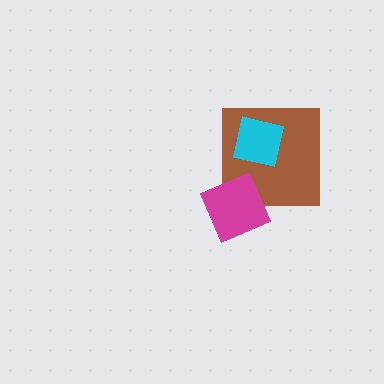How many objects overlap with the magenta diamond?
1 object overlaps with the magenta diamond.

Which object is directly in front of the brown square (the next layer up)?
The cyan square is directly in front of the brown square.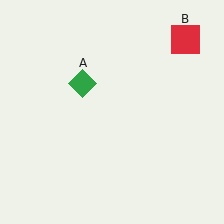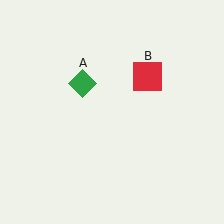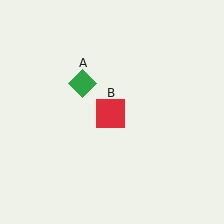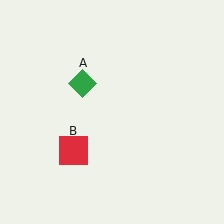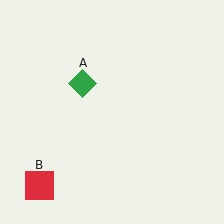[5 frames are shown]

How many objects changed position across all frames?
1 object changed position: red square (object B).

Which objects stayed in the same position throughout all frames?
Green diamond (object A) remained stationary.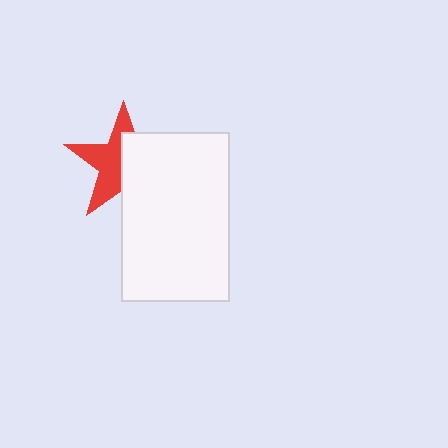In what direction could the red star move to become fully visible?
The red star could move left. That would shift it out from behind the white rectangle entirely.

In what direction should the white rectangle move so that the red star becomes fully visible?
The white rectangle should move right. That is the shortest direction to clear the overlap and leave the red star fully visible.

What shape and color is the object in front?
The object in front is a white rectangle.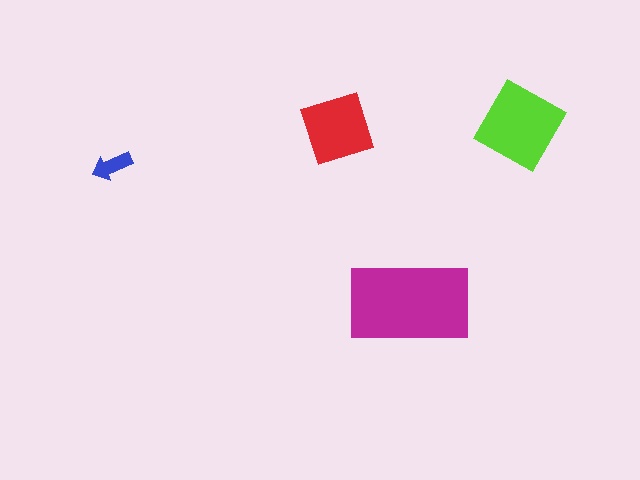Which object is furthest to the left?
The blue arrow is leftmost.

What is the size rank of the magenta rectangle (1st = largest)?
1st.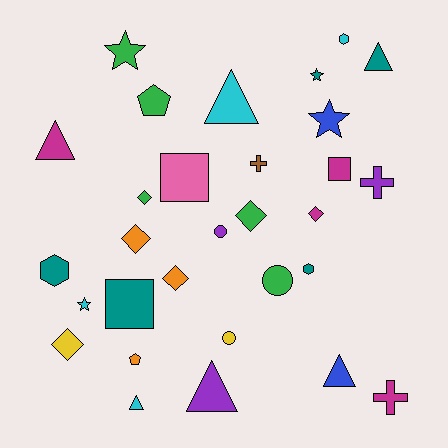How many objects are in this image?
There are 30 objects.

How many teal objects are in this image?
There are 5 teal objects.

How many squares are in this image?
There are 3 squares.